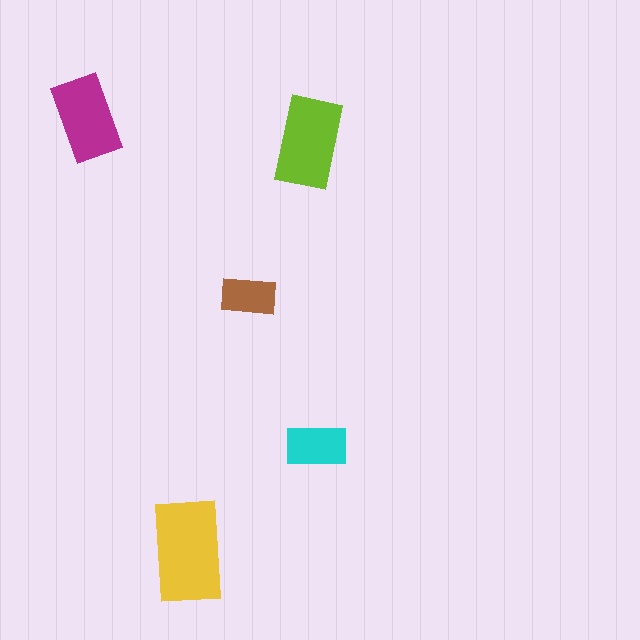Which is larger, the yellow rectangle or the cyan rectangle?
The yellow one.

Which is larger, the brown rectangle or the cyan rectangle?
The cyan one.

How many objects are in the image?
There are 5 objects in the image.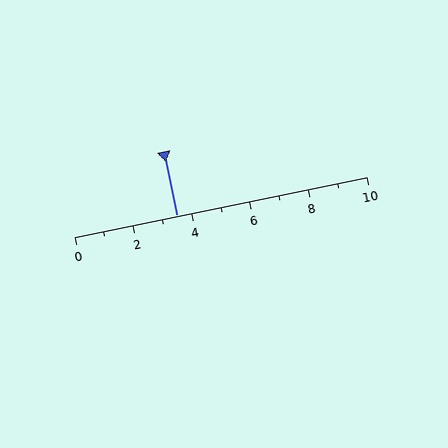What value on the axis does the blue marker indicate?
The marker indicates approximately 3.5.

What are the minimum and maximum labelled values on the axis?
The axis runs from 0 to 10.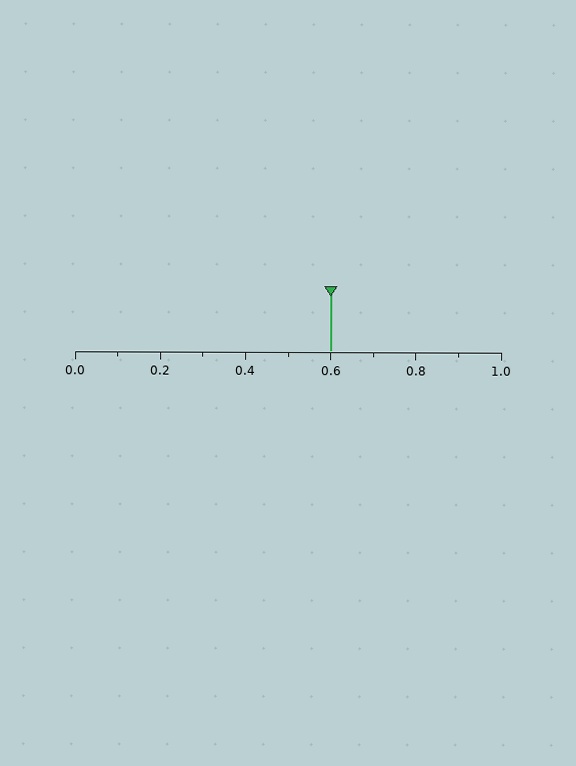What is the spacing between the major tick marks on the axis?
The major ticks are spaced 0.2 apart.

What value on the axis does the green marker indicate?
The marker indicates approximately 0.6.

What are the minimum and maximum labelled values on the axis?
The axis runs from 0.0 to 1.0.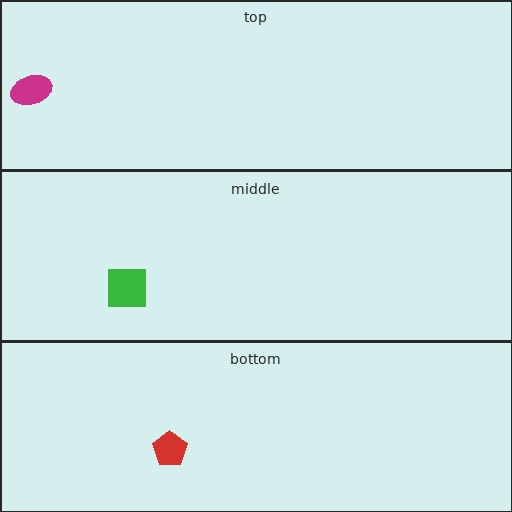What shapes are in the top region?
The magenta ellipse.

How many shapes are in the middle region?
1.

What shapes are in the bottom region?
The red pentagon.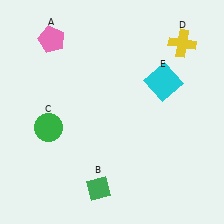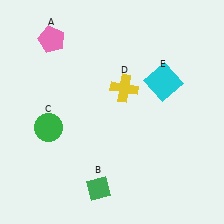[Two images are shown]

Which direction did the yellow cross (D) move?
The yellow cross (D) moved left.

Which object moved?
The yellow cross (D) moved left.